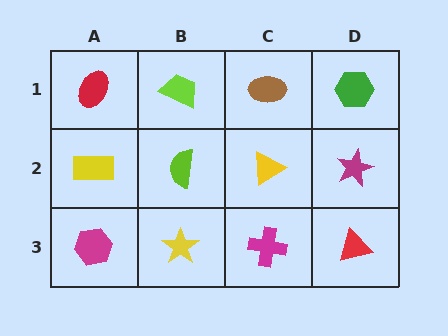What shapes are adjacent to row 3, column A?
A yellow rectangle (row 2, column A), a yellow star (row 3, column B).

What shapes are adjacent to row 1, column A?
A yellow rectangle (row 2, column A), a lime trapezoid (row 1, column B).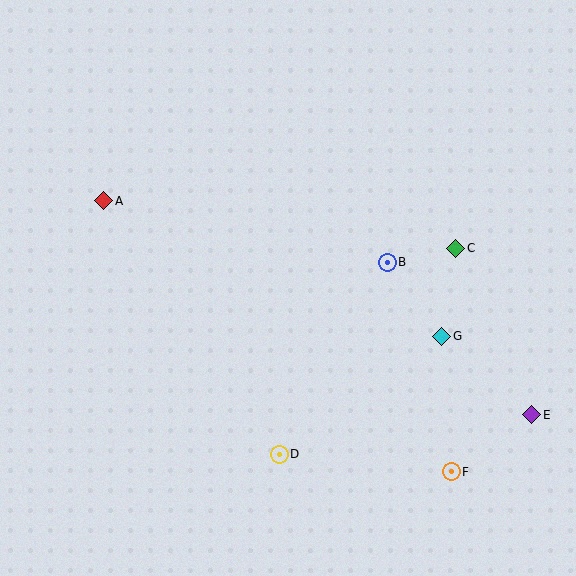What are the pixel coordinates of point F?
Point F is at (451, 472).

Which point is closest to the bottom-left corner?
Point D is closest to the bottom-left corner.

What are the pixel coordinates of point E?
Point E is at (532, 415).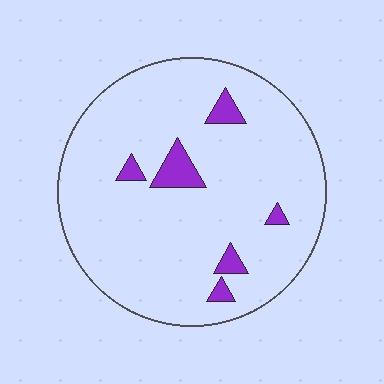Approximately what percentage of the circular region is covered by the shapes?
Approximately 5%.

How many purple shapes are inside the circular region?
6.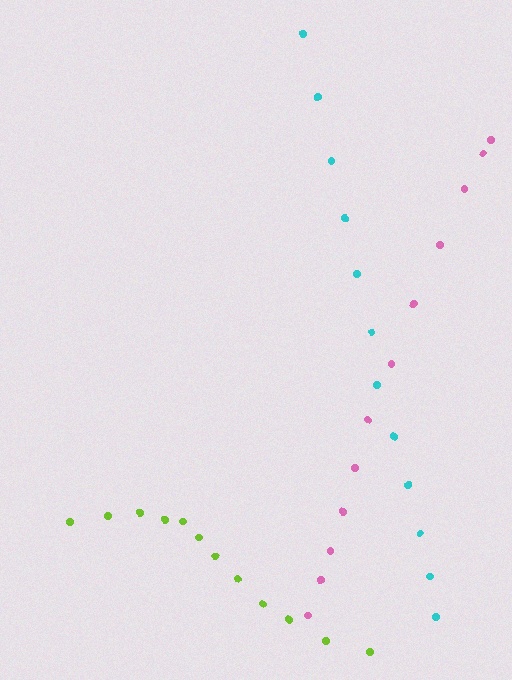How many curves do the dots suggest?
There are 3 distinct paths.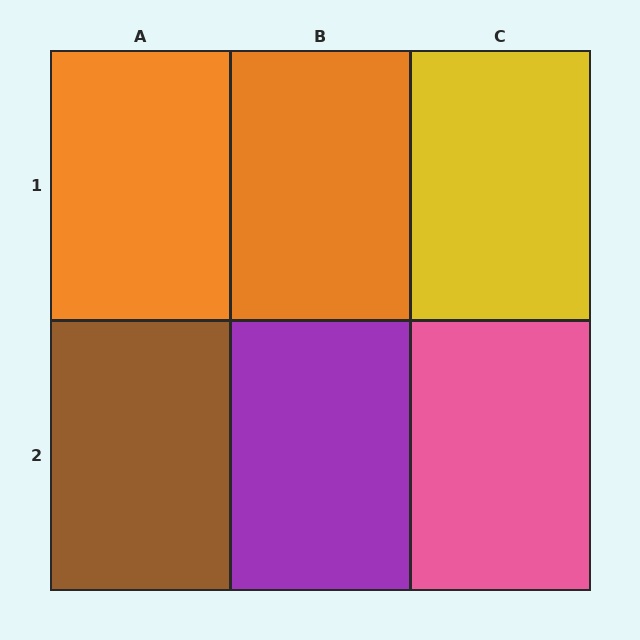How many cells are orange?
2 cells are orange.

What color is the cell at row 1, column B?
Orange.